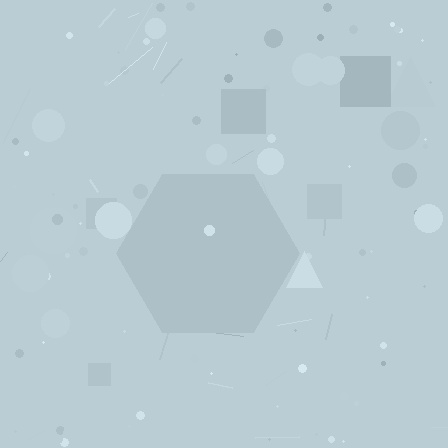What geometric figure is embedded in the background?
A hexagon is embedded in the background.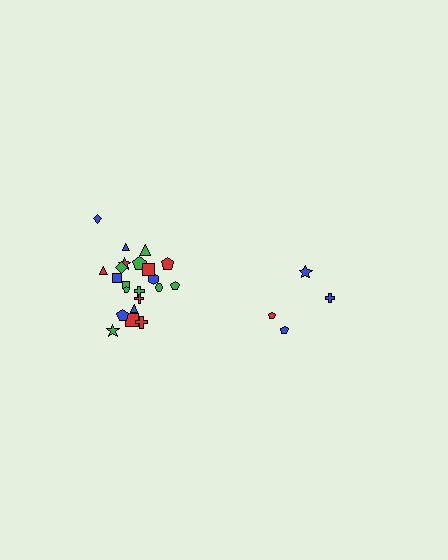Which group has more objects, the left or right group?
The left group.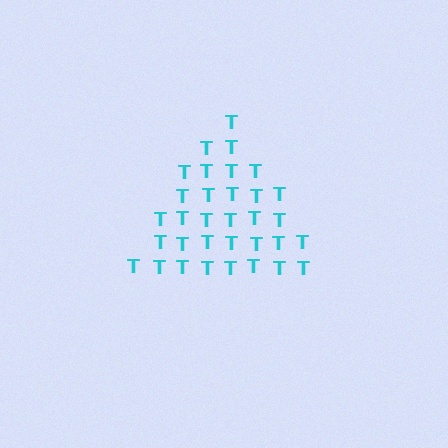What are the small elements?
The small elements are letter T's.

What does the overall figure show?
The overall figure shows a triangle.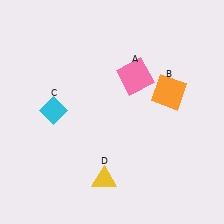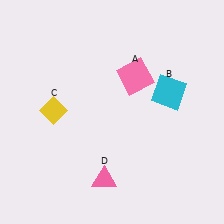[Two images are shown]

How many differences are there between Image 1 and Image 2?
There are 3 differences between the two images.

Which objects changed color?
B changed from orange to cyan. C changed from cyan to yellow. D changed from yellow to pink.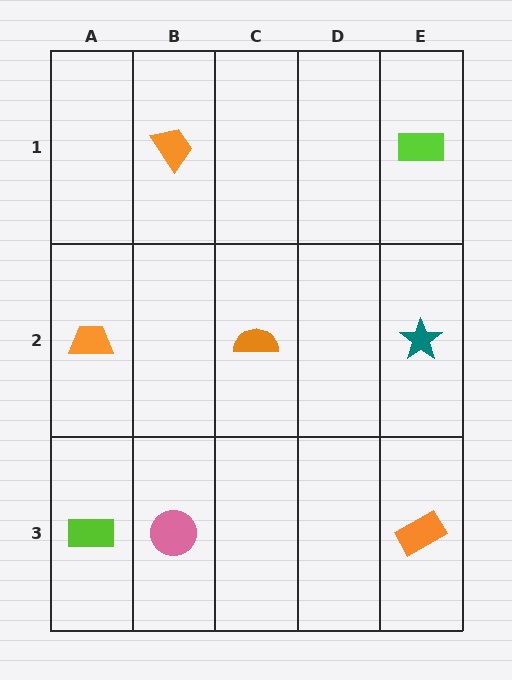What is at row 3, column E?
An orange rectangle.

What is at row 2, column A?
An orange trapezoid.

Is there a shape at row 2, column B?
No, that cell is empty.